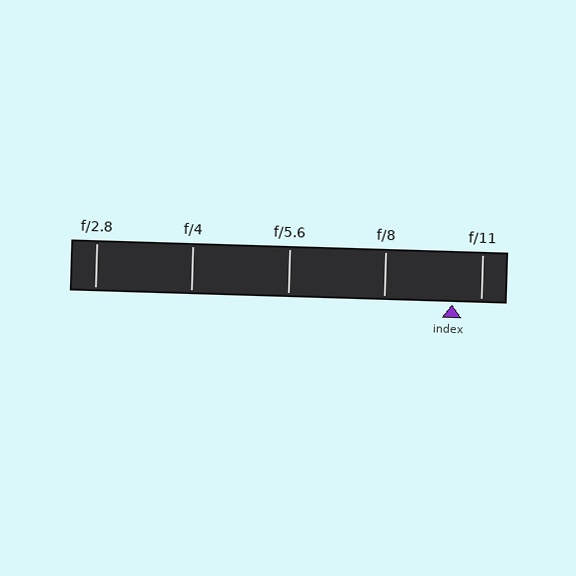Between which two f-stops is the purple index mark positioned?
The index mark is between f/8 and f/11.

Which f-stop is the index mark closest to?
The index mark is closest to f/11.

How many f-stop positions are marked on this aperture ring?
There are 5 f-stop positions marked.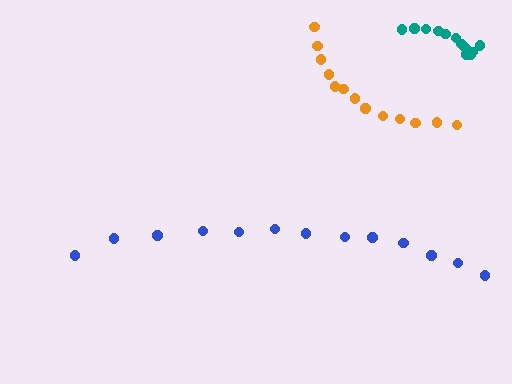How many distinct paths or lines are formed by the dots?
There are 3 distinct paths.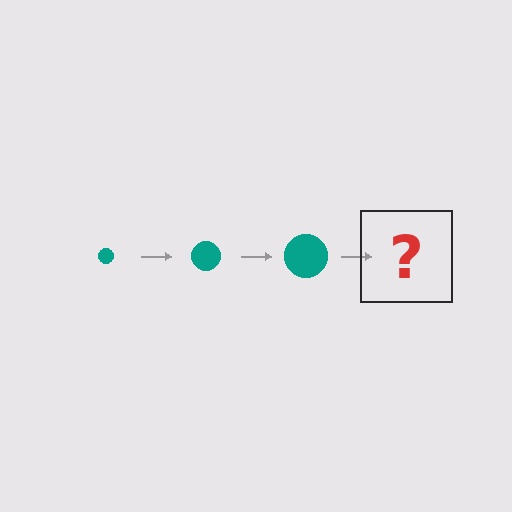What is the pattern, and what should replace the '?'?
The pattern is that the circle gets progressively larger each step. The '?' should be a teal circle, larger than the previous one.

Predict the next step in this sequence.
The next step is a teal circle, larger than the previous one.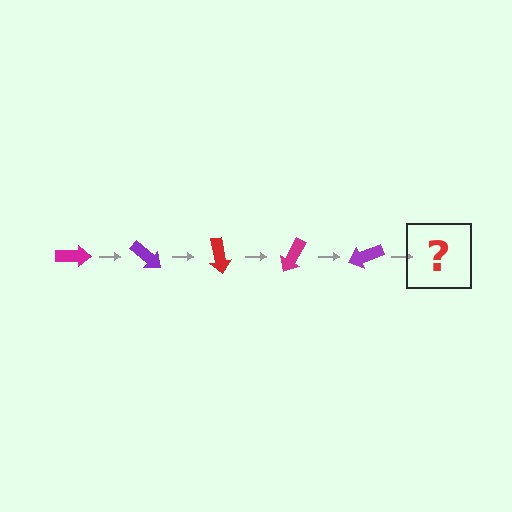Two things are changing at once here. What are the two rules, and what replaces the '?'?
The two rules are that it rotates 40 degrees each step and the color cycles through magenta, purple, and red. The '?' should be a red arrow, rotated 200 degrees from the start.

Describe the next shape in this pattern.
It should be a red arrow, rotated 200 degrees from the start.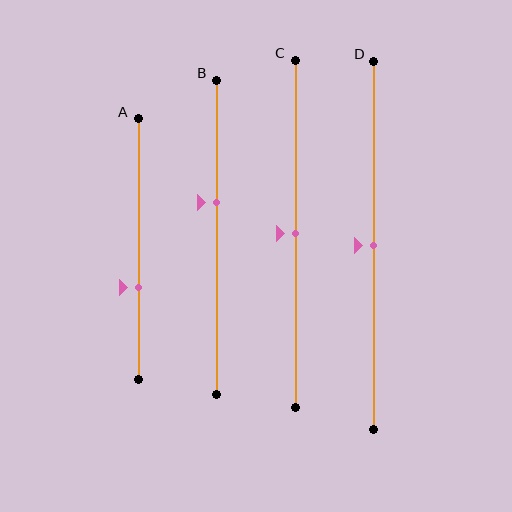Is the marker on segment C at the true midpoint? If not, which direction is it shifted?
Yes, the marker on segment C is at the true midpoint.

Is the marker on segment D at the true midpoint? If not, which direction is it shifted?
Yes, the marker on segment D is at the true midpoint.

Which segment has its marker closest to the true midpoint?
Segment C has its marker closest to the true midpoint.